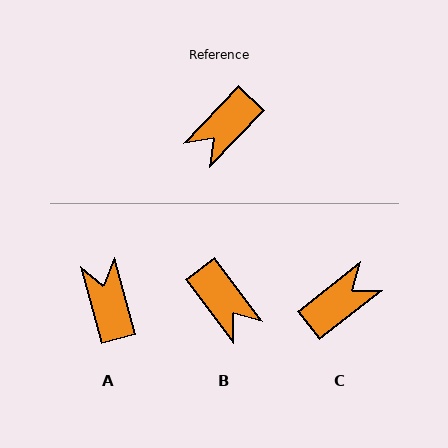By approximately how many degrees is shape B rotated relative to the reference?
Approximately 80 degrees counter-clockwise.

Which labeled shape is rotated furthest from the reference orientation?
C, about 172 degrees away.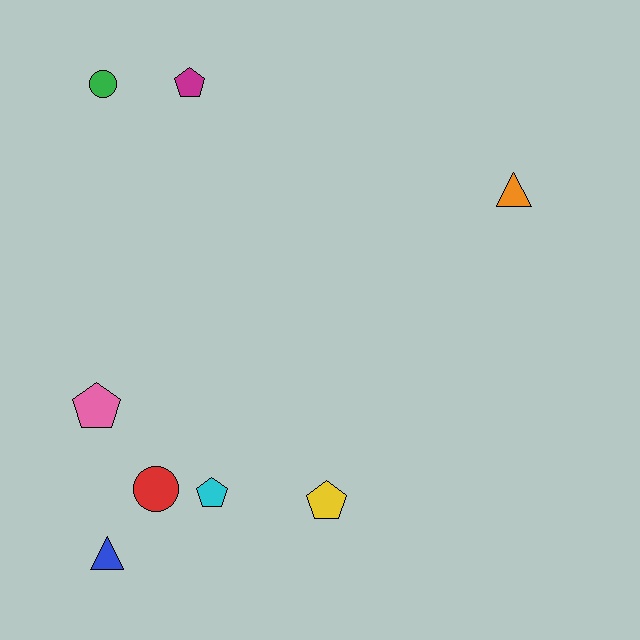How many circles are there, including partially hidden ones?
There are 2 circles.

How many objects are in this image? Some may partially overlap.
There are 8 objects.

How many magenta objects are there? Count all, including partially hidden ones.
There is 1 magenta object.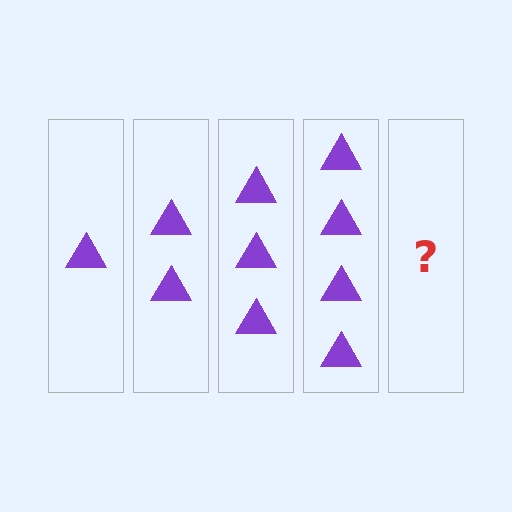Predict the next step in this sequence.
The next step is 5 triangles.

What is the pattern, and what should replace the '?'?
The pattern is that each step adds one more triangle. The '?' should be 5 triangles.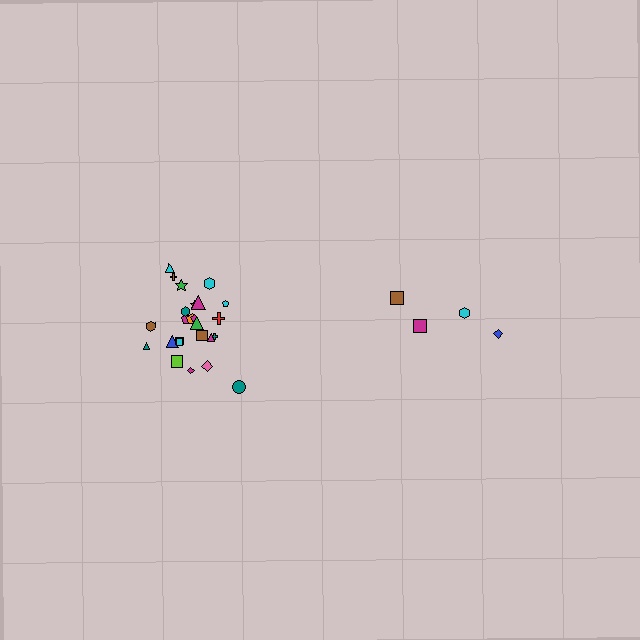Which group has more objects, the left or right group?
The left group.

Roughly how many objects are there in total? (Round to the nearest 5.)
Roughly 30 objects in total.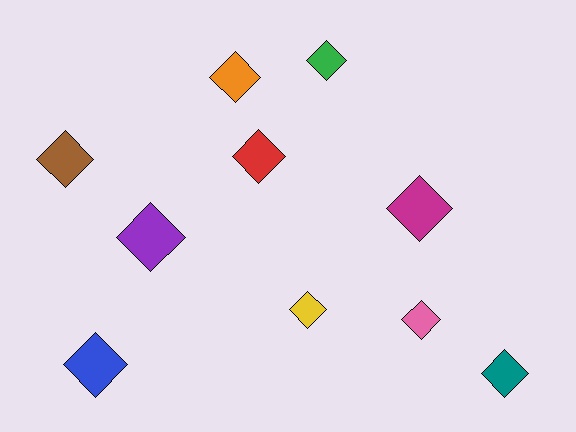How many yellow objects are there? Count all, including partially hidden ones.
There is 1 yellow object.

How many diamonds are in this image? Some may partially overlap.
There are 10 diamonds.